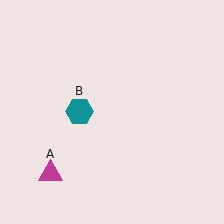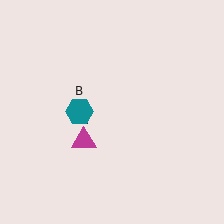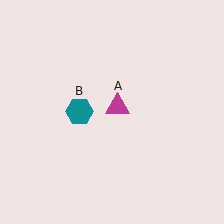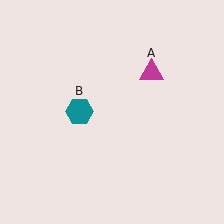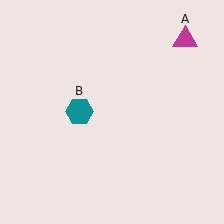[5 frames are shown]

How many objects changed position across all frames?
1 object changed position: magenta triangle (object A).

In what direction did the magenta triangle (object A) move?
The magenta triangle (object A) moved up and to the right.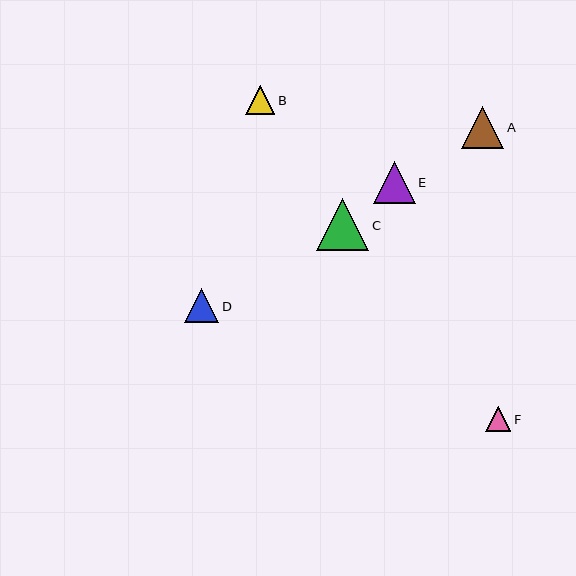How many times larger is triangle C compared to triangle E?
Triangle C is approximately 1.3 times the size of triangle E.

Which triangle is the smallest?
Triangle F is the smallest with a size of approximately 25 pixels.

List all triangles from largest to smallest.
From largest to smallest: C, A, E, D, B, F.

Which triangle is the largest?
Triangle C is the largest with a size of approximately 52 pixels.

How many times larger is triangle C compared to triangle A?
Triangle C is approximately 1.2 times the size of triangle A.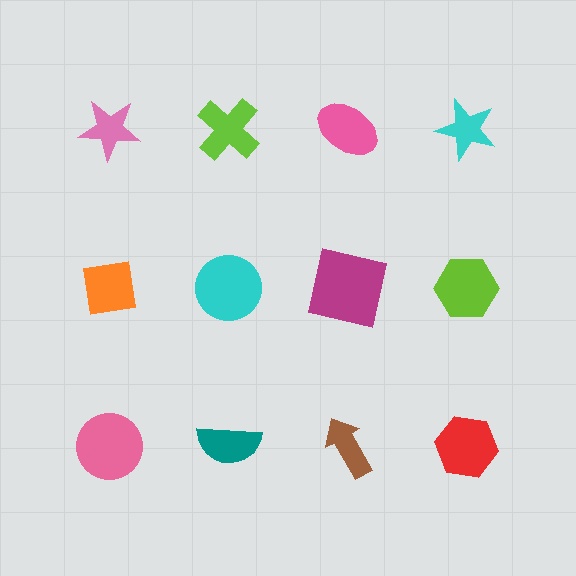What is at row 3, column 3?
A brown arrow.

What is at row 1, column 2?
A lime cross.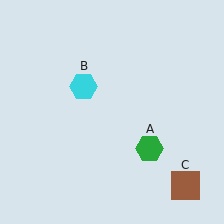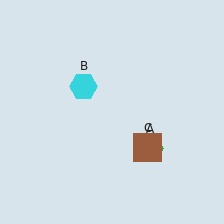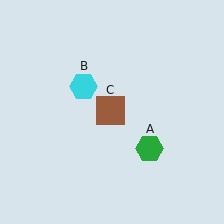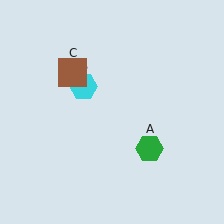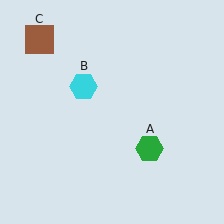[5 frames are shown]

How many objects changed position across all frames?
1 object changed position: brown square (object C).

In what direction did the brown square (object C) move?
The brown square (object C) moved up and to the left.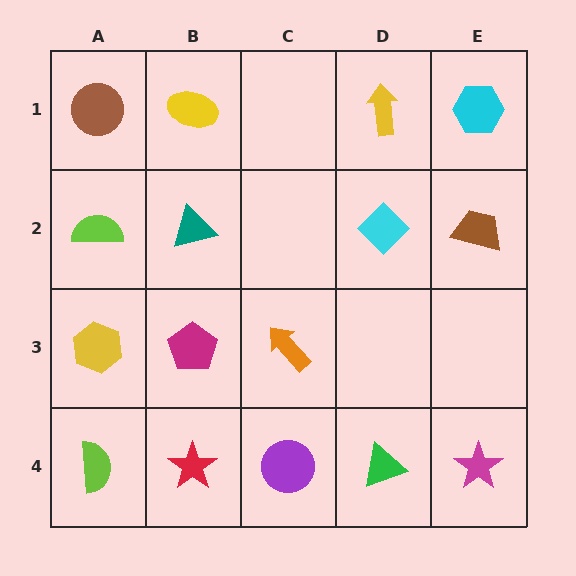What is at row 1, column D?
A yellow arrow.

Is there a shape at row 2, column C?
No, that cell is empty.